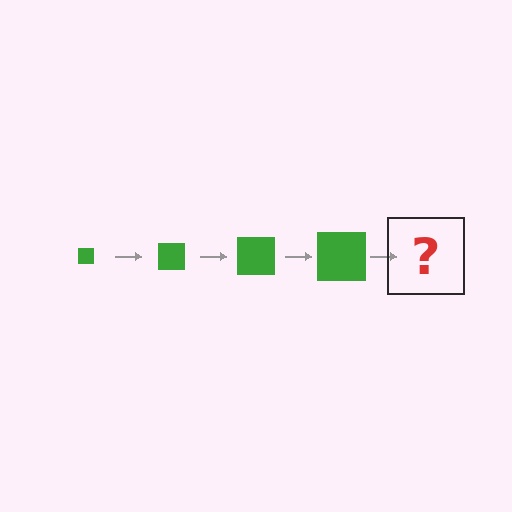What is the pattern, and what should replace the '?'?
The pattern is that the square gets progressively larger each step. The '?' should be a green square, larger than the previous one.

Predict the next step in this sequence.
The next step is a green square, larger than the previous one.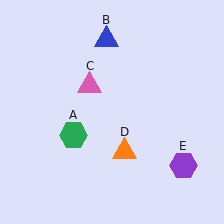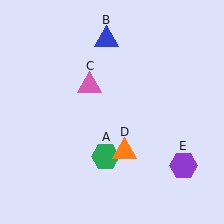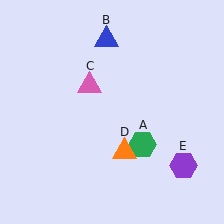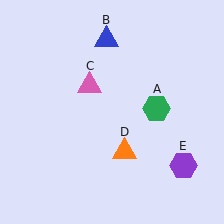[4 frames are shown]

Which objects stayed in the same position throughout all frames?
Blue triangle (object B) and pink triangle (object C) and orange triangle (object D) and purple hexagon (object E) remained stationary.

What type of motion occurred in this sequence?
The green hexagon (object A) rotated counterclockwise around the center of the scene.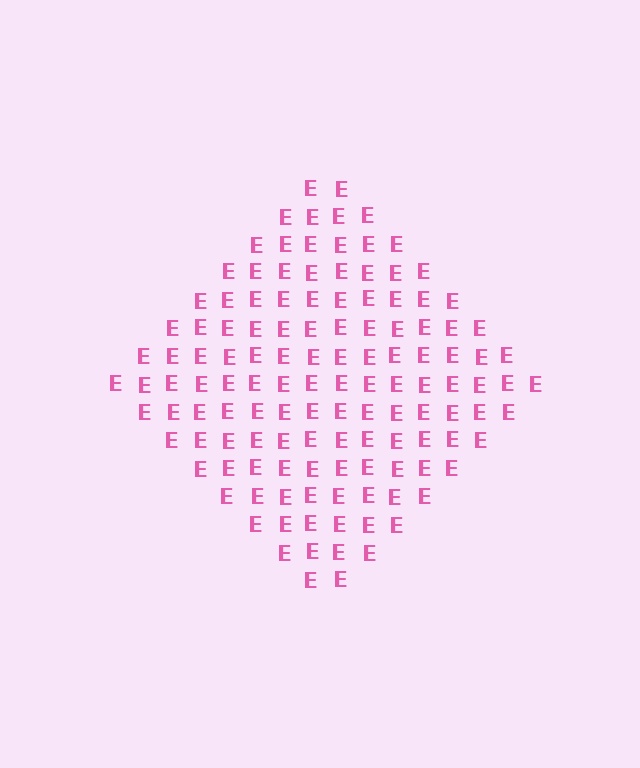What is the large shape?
The large shape is a diamond.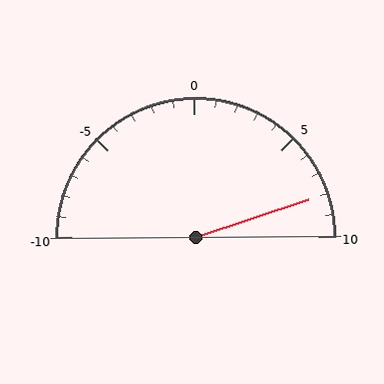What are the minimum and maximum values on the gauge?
The gauge ranges from -10 to 10.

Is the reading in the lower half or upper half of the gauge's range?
The reading is in the upper half of the range (-10 to 10).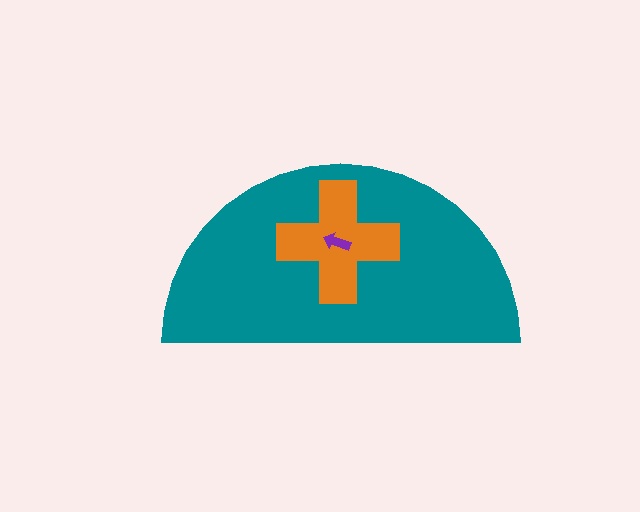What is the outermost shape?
The teal semicircle.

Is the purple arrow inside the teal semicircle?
Yes.